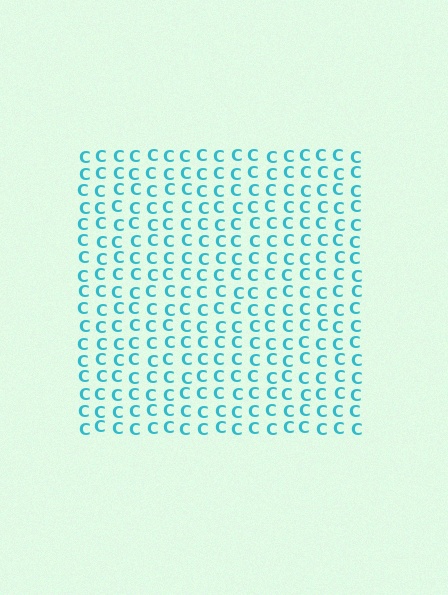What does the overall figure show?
The overall figure shows a square.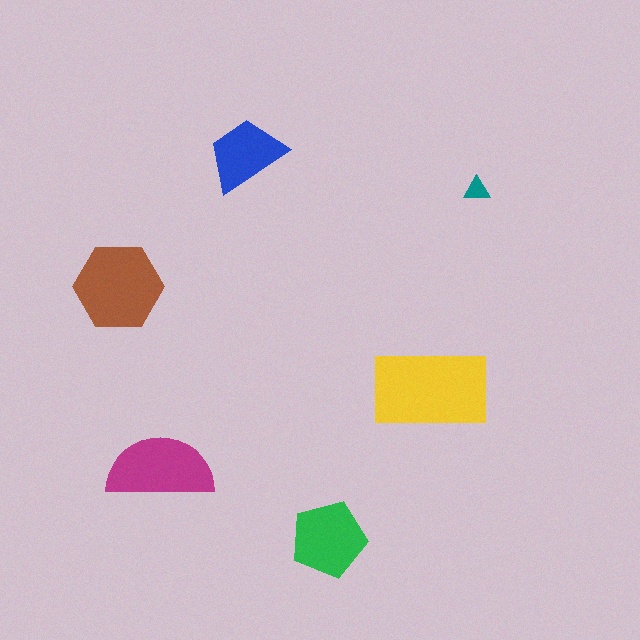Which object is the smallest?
The teal triangle.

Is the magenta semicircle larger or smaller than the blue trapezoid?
Larger.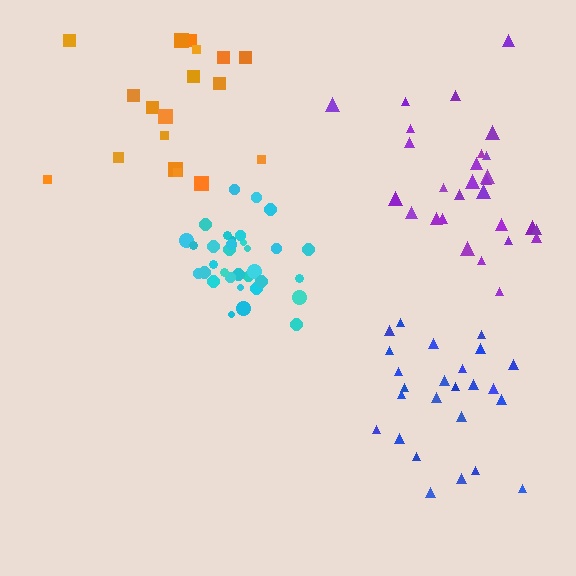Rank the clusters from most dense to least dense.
cyan, purple, blue, orange.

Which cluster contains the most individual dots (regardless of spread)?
Cyan (33).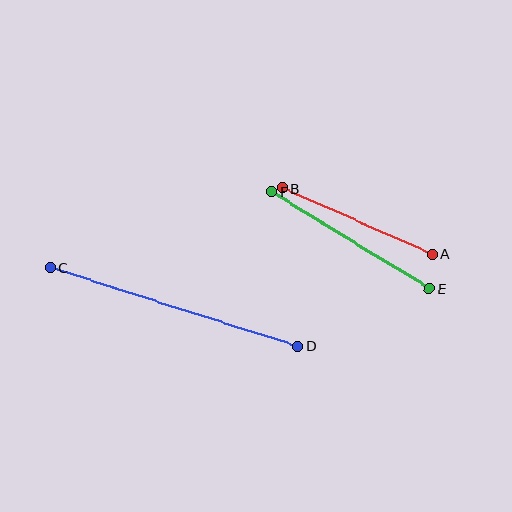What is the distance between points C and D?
The distance is approximately 259 pixels.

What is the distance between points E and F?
The distance is approximately 185 pixels.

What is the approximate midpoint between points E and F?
The midpoint is at approximately (350, 240) pixels.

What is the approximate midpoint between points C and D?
The midpoint is at approximately (174, 307) pixels.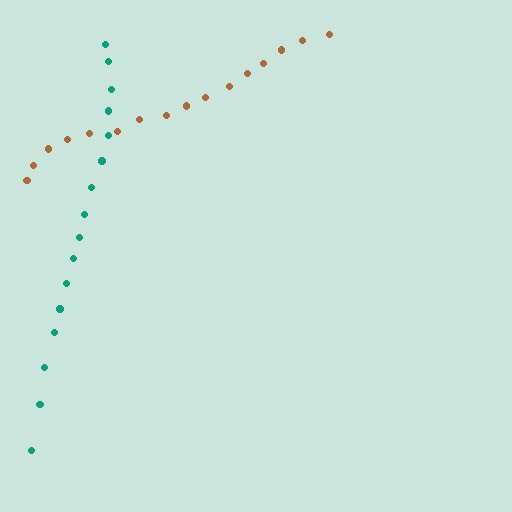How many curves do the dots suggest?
There are 2 distinct paths.